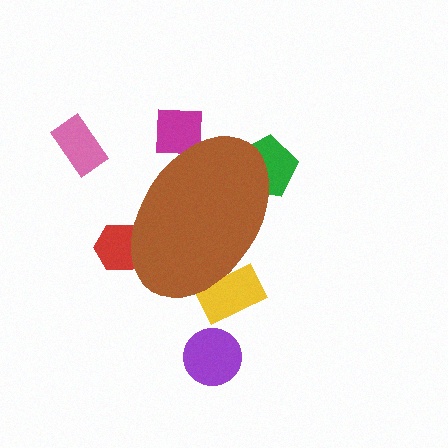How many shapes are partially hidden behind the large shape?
4 shapes are partially hidden.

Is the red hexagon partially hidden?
Yes, the red hexagon is partially hidden behind the brown ellipse.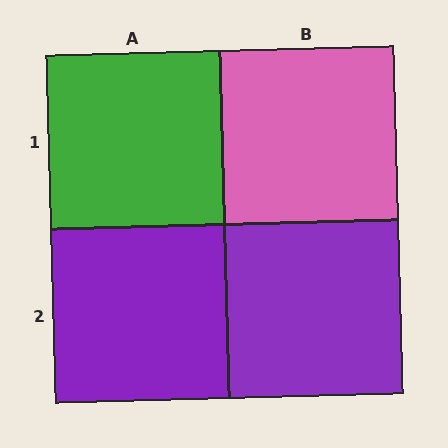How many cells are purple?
2 cells are purple.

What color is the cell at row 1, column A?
Green.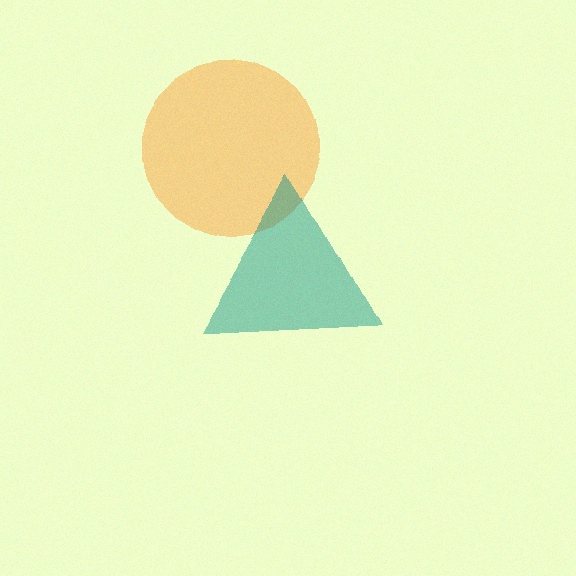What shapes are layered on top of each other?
The layered shapes are: an orange circle, a teal triangle.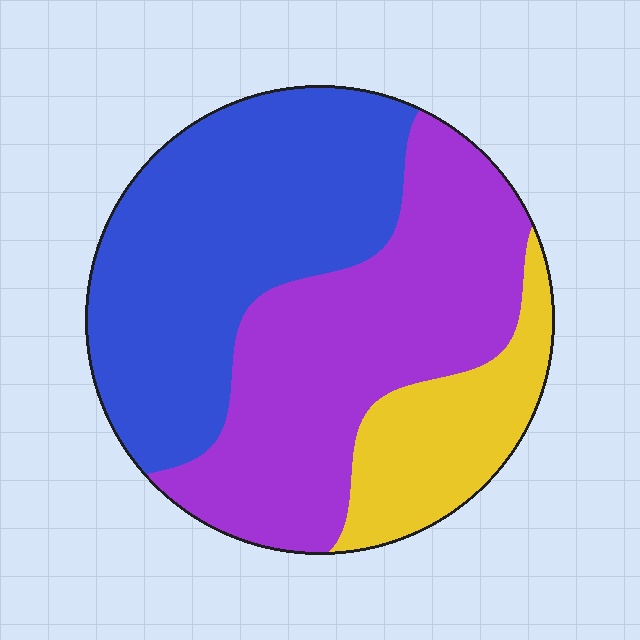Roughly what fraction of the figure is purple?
Purple takes up about two fifths (2/5) of the figure.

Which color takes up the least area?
Yellow, at roughly 15%.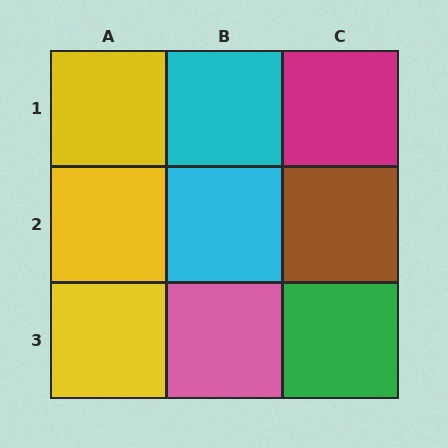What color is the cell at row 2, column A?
Yellow.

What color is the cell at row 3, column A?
Yellow.